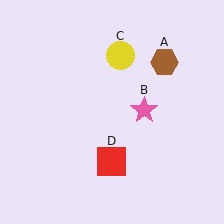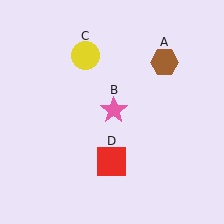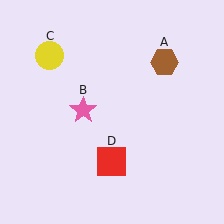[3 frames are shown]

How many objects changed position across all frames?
2 objects changed position: pink star (object B), yellow circle (object C).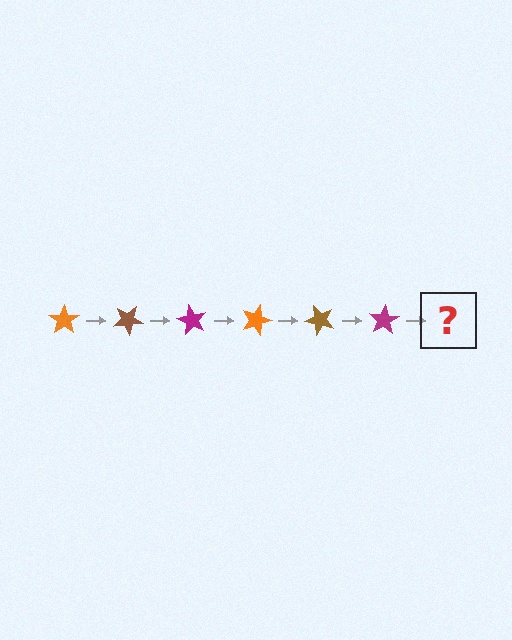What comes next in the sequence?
The next element should be an orange star, rotated 180 degrees from the start.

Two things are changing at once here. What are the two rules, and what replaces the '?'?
The two rules are that it rotates 30 degrees each step and the color cycles through orange, brown, and magenta. The '?' should be an orange star, rotated 180 degrees from the start.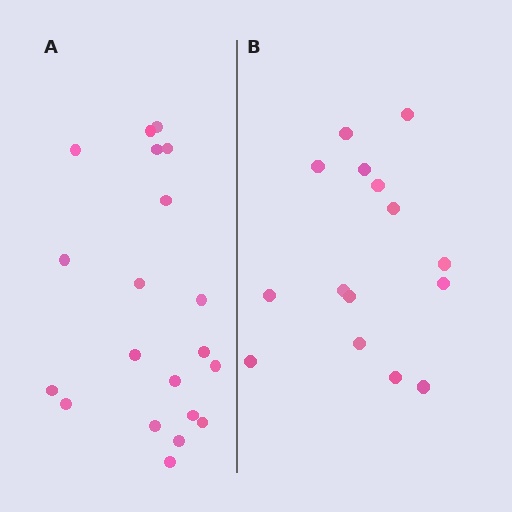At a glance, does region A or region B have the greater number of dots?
Region A (the left region) has more dots.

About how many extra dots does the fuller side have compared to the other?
Region A has about 5 more dots than region B.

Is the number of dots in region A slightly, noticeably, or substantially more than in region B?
Region A has noticeably more, but not dramatically so. The ratio is roughly 1.3 to 1.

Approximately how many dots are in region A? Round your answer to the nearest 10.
About 20 dots.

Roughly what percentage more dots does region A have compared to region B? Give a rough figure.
About 35% more.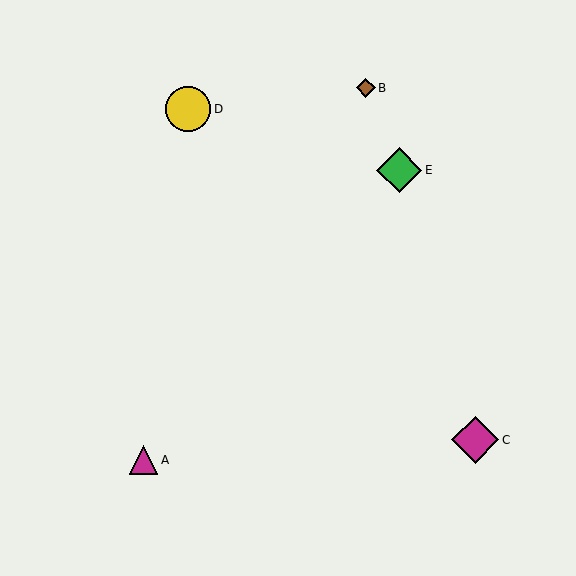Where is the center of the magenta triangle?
The center of the magenta triangle is at (143, 460).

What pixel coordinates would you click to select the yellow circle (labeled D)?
Click at (188, 109) to select the yellow circle D.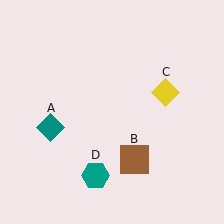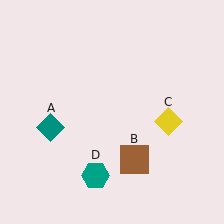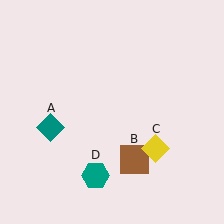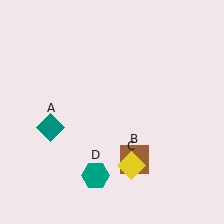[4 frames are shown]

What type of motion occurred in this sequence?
The yellow diamond (object C) rotated clockwise around the center of the scene.